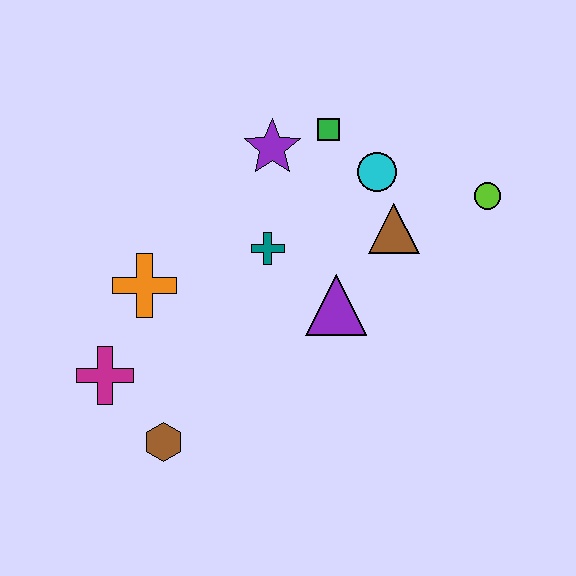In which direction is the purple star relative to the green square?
The purple star is to the left of the green square.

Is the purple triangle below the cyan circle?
Yes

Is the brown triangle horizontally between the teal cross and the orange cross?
No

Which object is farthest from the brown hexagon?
The lime circle is farthest from the brown hexagon.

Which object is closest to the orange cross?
The magenta cross is closest to the orange cross.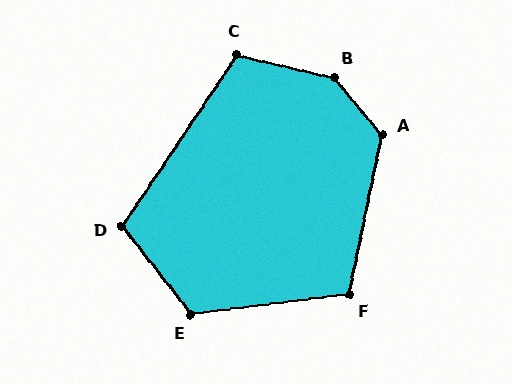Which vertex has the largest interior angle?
B, at approximately 143 degrees.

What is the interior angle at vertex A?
Approximately 128 degrees (obtuse).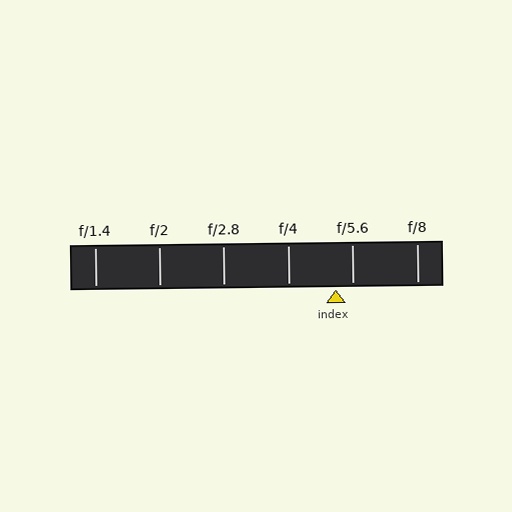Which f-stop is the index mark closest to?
The index mark is closest to f/5.6.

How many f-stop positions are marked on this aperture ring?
There are 6 f-stop positions marked.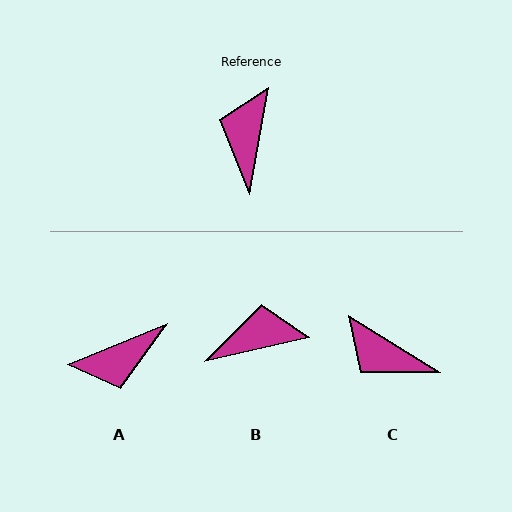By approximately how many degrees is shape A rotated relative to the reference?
Approximately 123 degrees counter-clockwise.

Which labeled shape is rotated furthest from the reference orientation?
A, about 123 degrees away.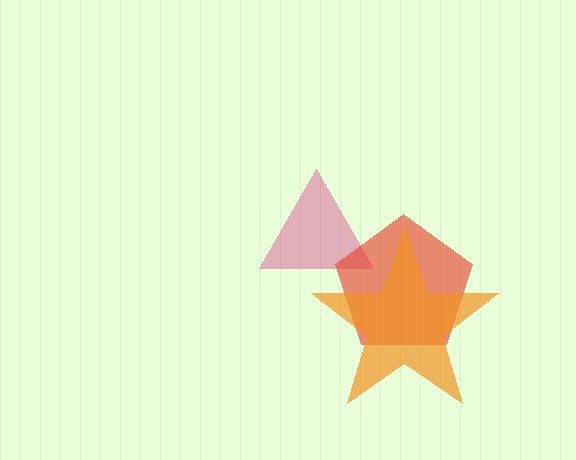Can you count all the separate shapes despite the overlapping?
Yes, there are 3 separate shapes.